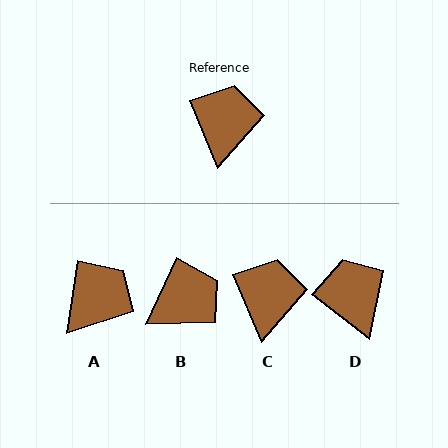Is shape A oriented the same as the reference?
No, it is off by about 31 degrees.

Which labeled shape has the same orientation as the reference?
C.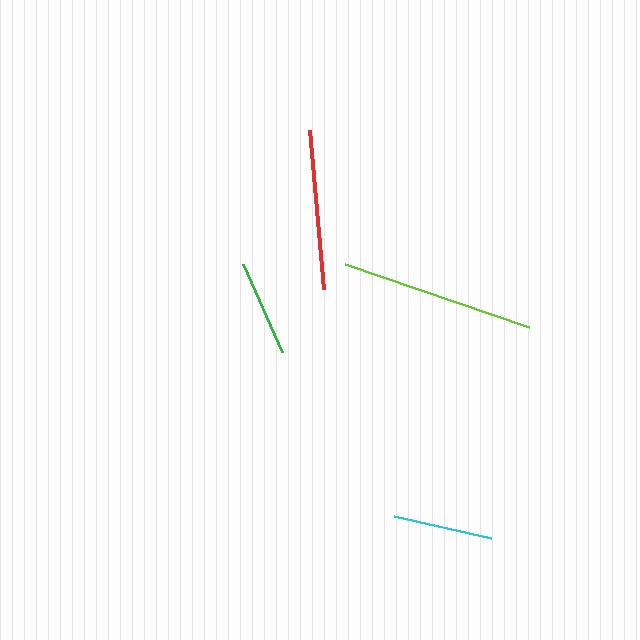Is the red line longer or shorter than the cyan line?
The red line is longer than the cyan line.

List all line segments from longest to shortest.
From longest to shortest: lime, red, cyan, green.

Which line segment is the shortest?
The green line is the shortest at approximately 96 pixels.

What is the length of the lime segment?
The lime segment is approximately 194 pixels long.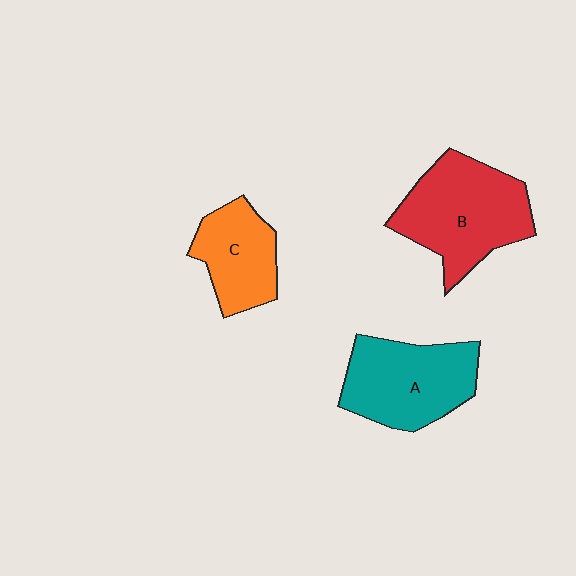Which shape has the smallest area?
Shape C (orange).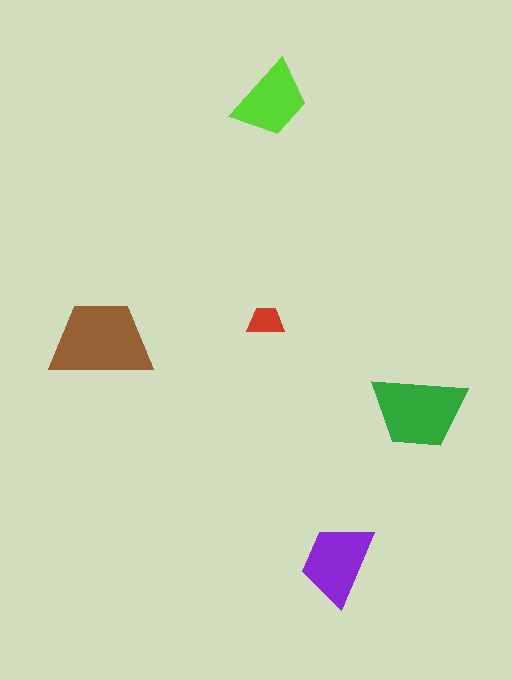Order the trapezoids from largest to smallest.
the brown one, the green one, the purple one, the lime one, the red one.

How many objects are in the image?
There are 5 objects in the image.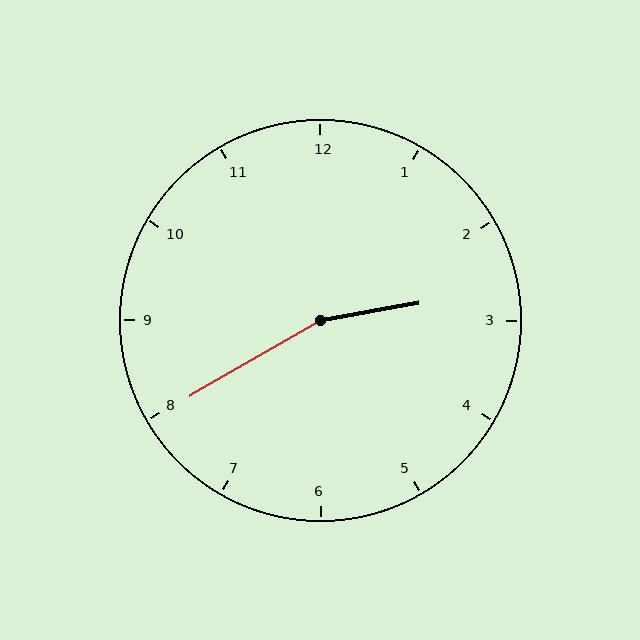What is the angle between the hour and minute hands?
Approximately 160 degrees.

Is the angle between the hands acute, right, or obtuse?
It is obtuse.